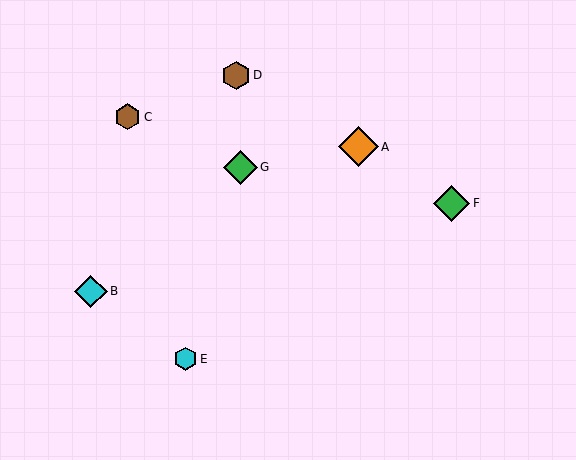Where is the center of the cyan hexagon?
The center of the cyan hexagon is at (186, 359).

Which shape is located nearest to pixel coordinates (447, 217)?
The green diamond (labeled F) at (451, 203) is nearest to that location.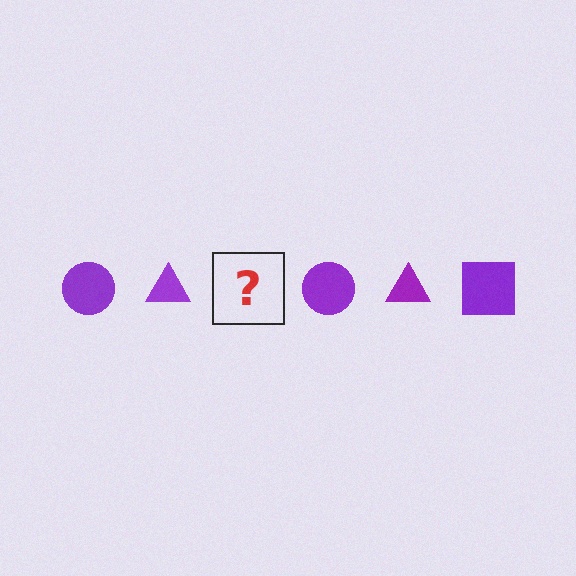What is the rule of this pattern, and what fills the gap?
The rule is that the pattern cycles through circle, triangle, square shapes in purple. The gap should be filled with a purple square.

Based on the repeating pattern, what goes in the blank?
The blank should be a purple square.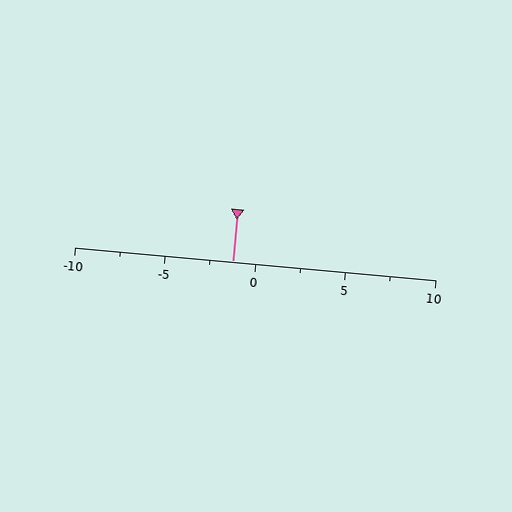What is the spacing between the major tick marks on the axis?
The major ticks are spaced 5 apart.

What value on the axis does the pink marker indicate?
The marker indicates approximately -1.2.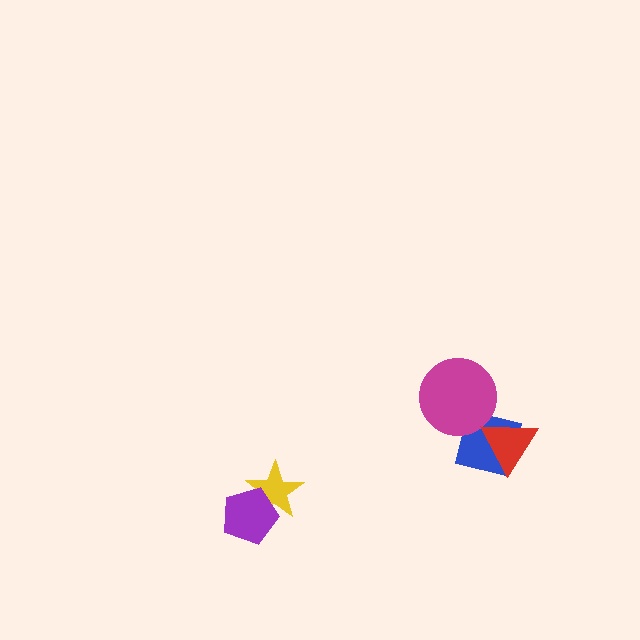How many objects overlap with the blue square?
2 objects overlap with the blue square.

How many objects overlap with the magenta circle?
1 object overlaps with the magenta circle.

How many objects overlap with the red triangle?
1 object overlaps with the red triangle.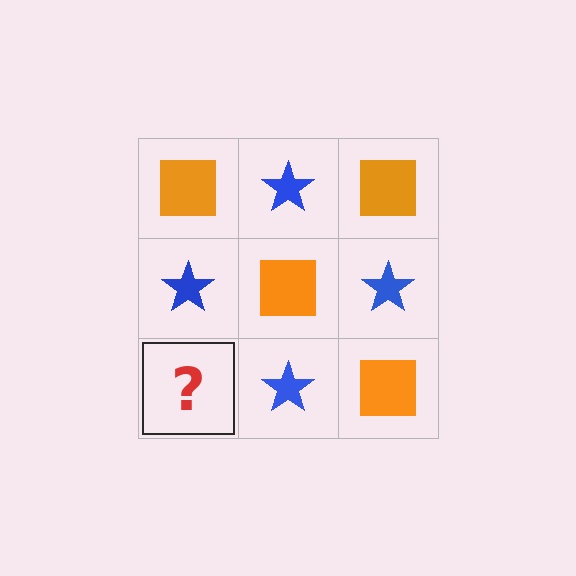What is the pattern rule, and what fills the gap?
The rule is that it alternates orange square and blue star in a checkerboard pattern. The gap should be filled with an orange square.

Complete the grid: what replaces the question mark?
The question mark should be replaced with an orange square.